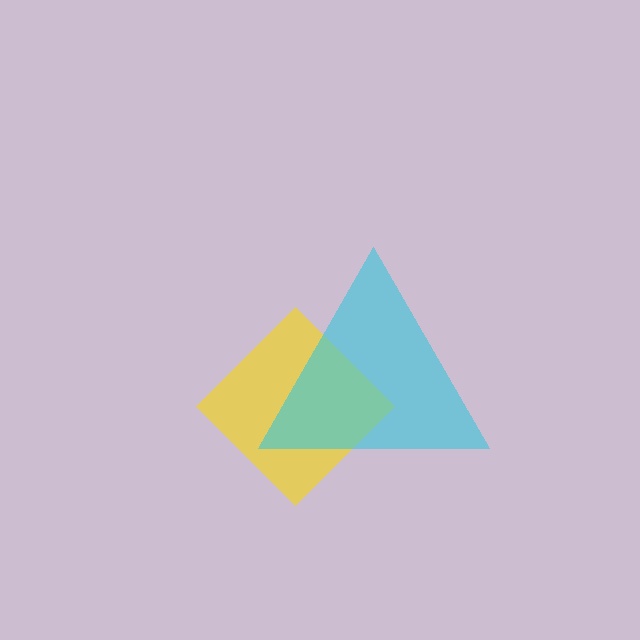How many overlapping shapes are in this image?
There are 2 overlapping shapes in the image.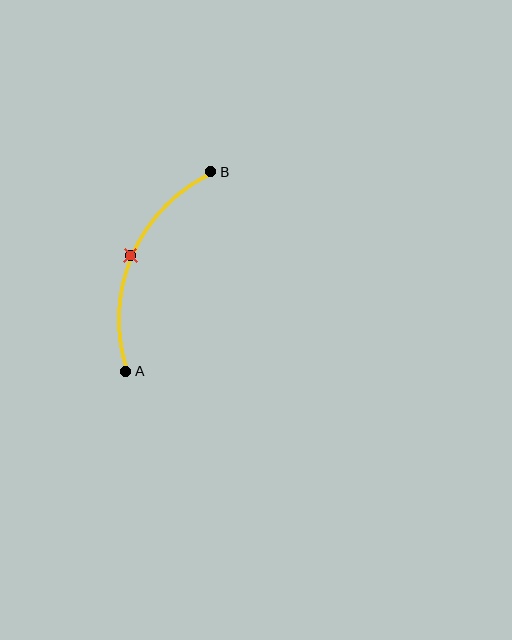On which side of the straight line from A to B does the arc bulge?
The arc bulges to the left of the straight line connecting A and B.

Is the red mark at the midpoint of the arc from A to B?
Yes. The red mark lies on the arc at equal arc-length from both A and B — it is the arc midpoint.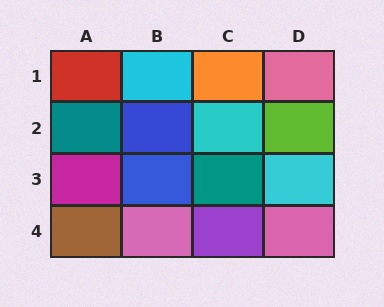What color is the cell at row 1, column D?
Pink.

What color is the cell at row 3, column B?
Blue.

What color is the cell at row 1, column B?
Cyan.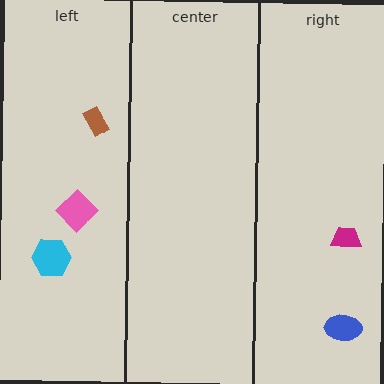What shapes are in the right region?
The blue ellipse, the magenta trapezoid.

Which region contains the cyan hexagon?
The left region.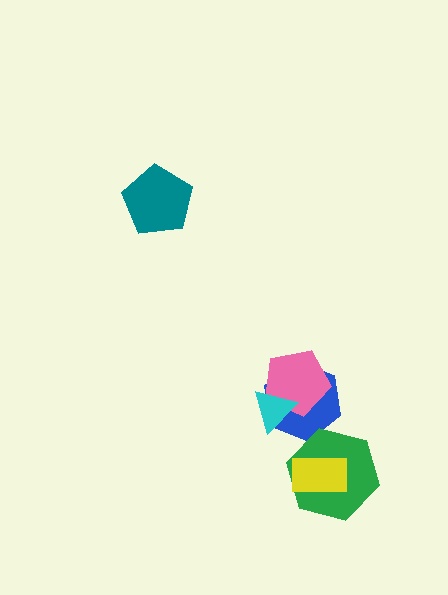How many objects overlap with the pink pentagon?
2 objects overlap with the pink pentagon.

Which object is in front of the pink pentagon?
The cyan triangle is in front of the pink pentagon.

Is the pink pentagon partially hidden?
Yes, it is partially covered by another shape.